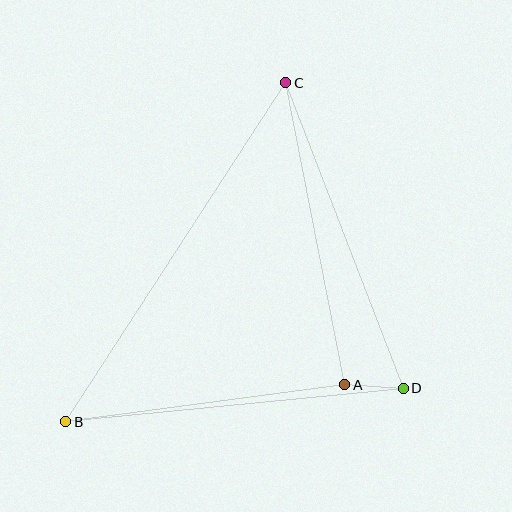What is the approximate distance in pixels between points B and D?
The distance between B and D is approximately 339 pixels.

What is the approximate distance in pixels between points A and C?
The distance between A and C is approximately 308 pixels.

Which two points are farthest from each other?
Points B and C are farthest from each other.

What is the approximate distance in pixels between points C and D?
The distance between C and D is approximately 328 pixels.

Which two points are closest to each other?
Points A and D are closest to each other.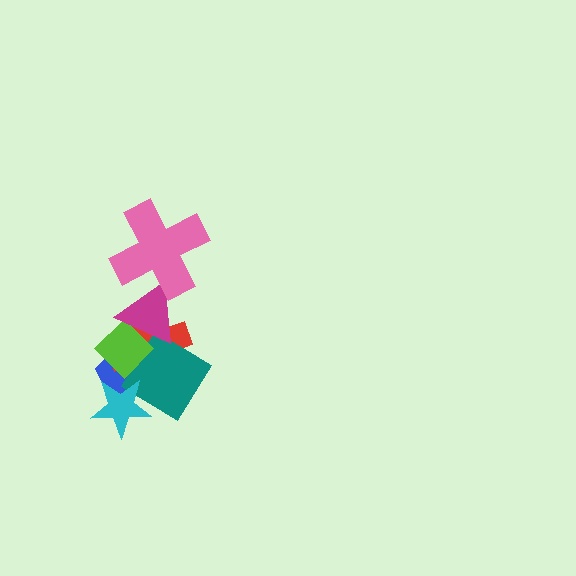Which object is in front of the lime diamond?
The magenta triangle is in front of the lime diamond.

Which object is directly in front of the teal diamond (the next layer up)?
The lime diamond is directly in front of the teal diamond.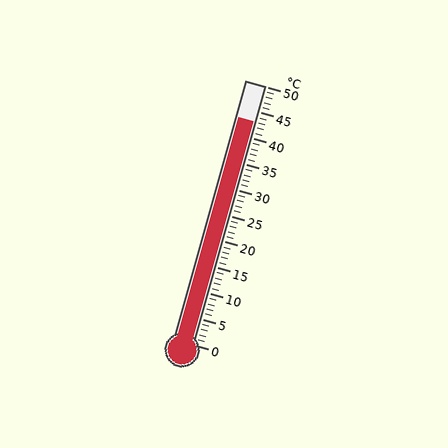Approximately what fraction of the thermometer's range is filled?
The thermometer is filled to approximately 85% of its range.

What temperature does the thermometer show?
The thermometer shows approximately 43°C.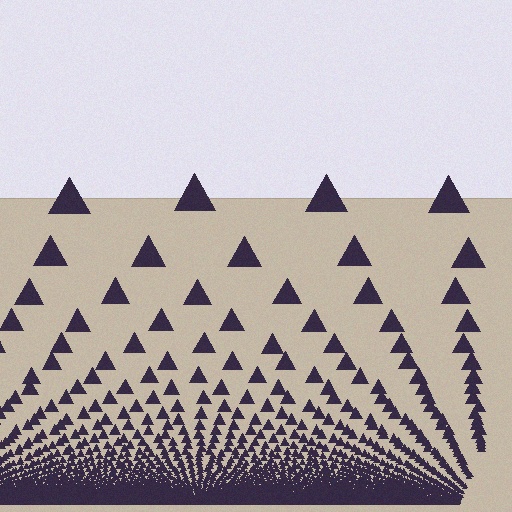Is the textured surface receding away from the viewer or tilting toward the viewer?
The surface appears to tilt toward the viewer. Texture elements get larger and sparser toward the top.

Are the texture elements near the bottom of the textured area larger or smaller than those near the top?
Smaller. The gradient is inverted — elements near the bottom are smaller and denser.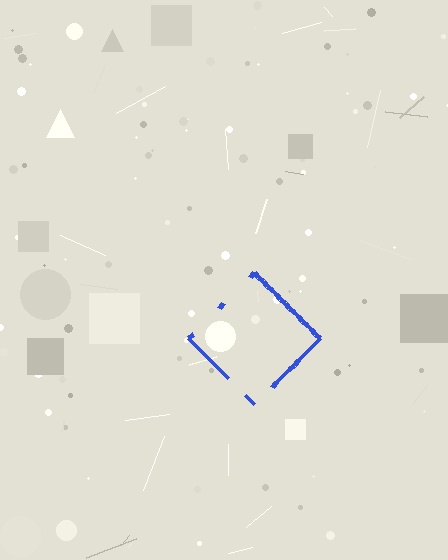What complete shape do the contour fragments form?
The contour fragments form a diamond.